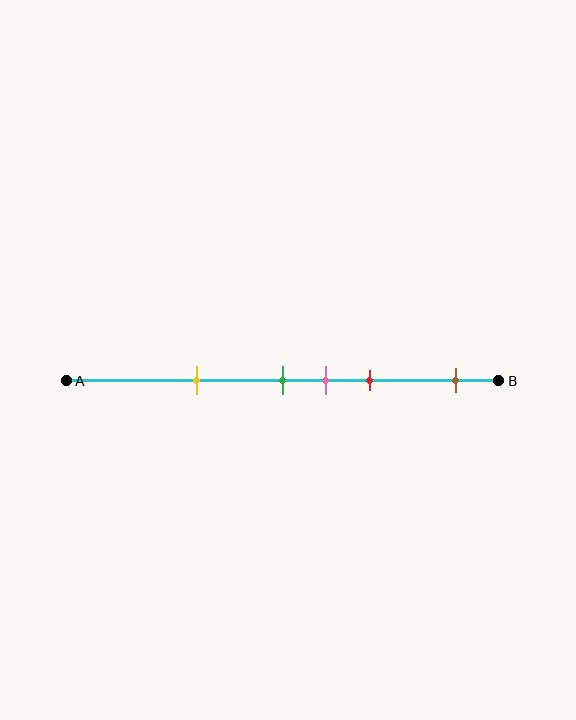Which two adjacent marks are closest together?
The green and pink marks are the closest adjacent pair.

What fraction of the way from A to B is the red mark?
The red mark is approximately 70% (0.7) of the way from A to B.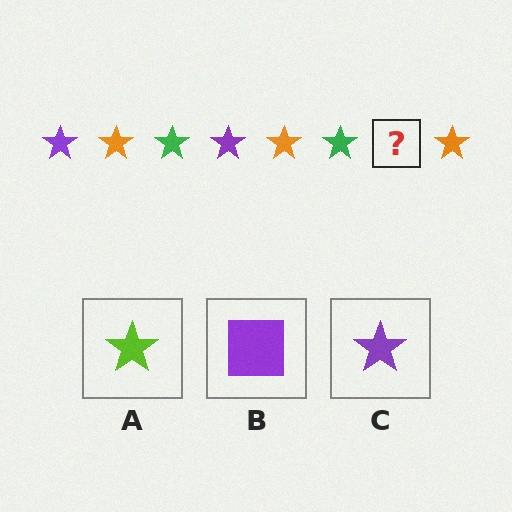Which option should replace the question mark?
Option C.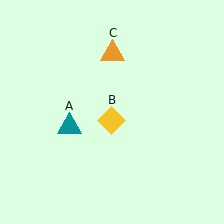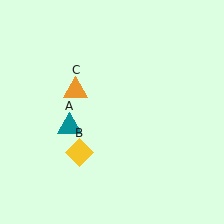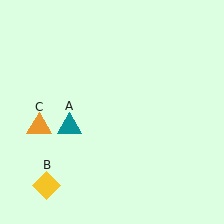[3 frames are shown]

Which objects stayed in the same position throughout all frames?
Teal triangle (object A) remained stationary.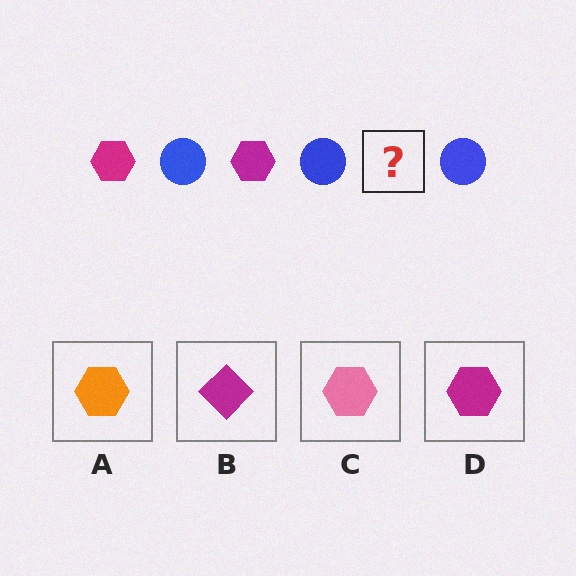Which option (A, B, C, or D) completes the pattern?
D.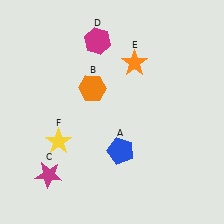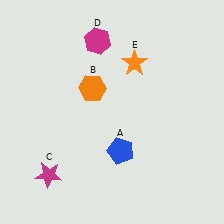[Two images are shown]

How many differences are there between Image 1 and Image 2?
There is 1 difference between the two images.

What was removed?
The yellow star (F) was removed in Image 2.